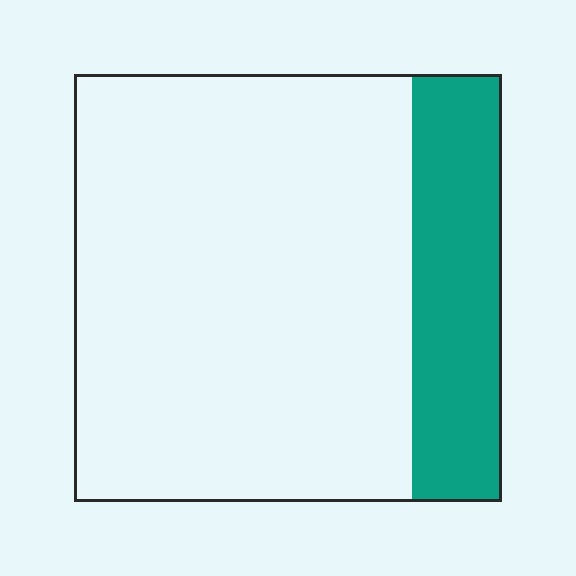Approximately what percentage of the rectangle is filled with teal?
Approximately 20%.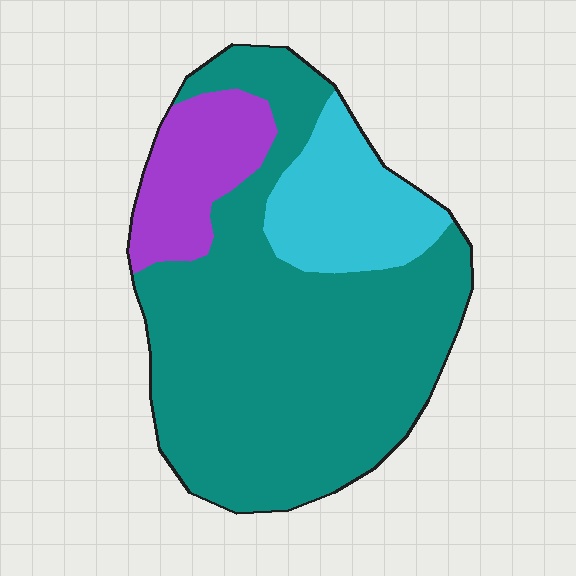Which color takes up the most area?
Teal, at roughly 70%.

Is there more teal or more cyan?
Teal.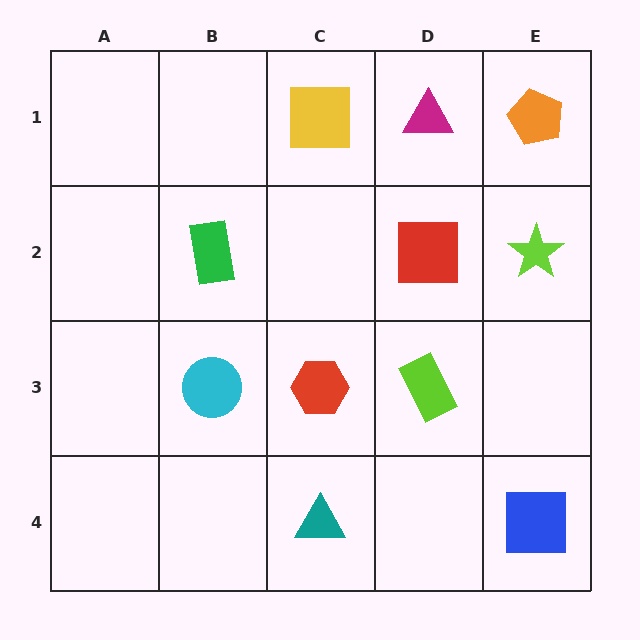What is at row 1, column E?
An orange pentagon.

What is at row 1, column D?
A magenta triangle.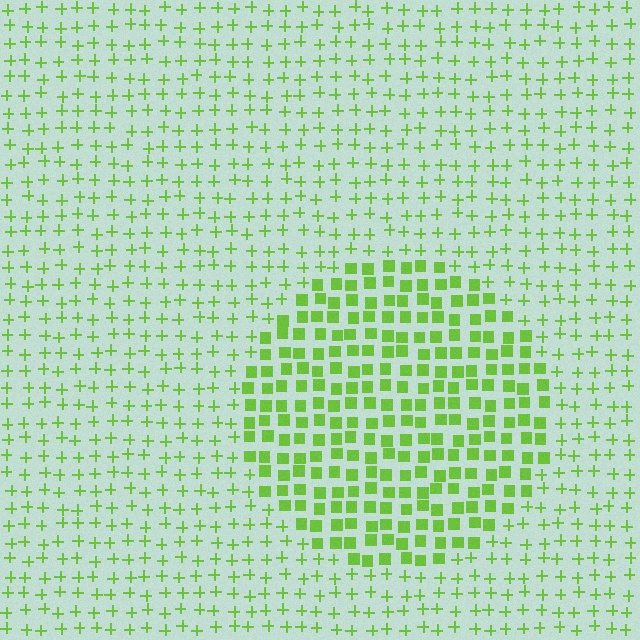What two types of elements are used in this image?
The image uses squares inside the circle region and plus signs outside it.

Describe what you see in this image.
The image is filled with small lime elements arranged in a uniform grid. A circle-shaped region contains squares, while the surrounding area contains plus signs. The boundary is defined purely by the change in element shape.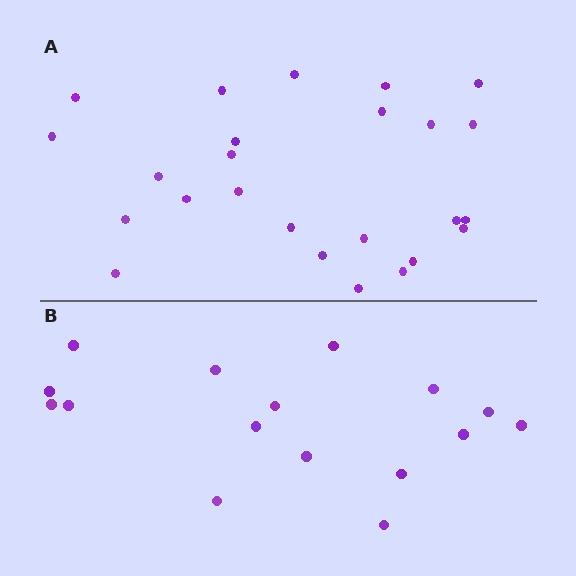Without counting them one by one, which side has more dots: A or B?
Region A (the top region) has more dots.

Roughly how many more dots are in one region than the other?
Region A has roughly 8 or so more dots than region B.